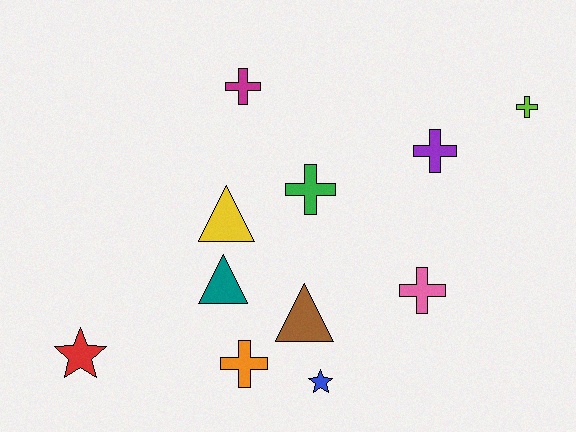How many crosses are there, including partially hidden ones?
There are 6 crosses.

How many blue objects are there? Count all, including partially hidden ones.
There is 1 blue object.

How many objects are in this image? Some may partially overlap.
There are 11 objects.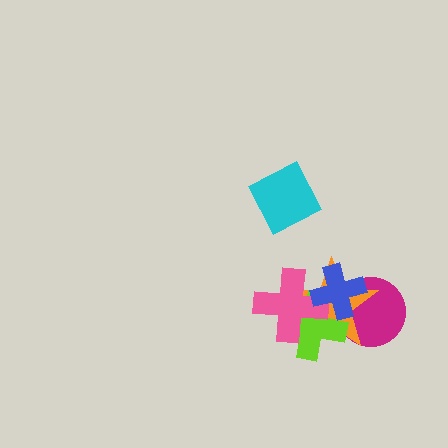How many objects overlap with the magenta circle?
3 objects overlap with the magenta circle.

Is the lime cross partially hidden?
Yes, it is partially covered by another shape.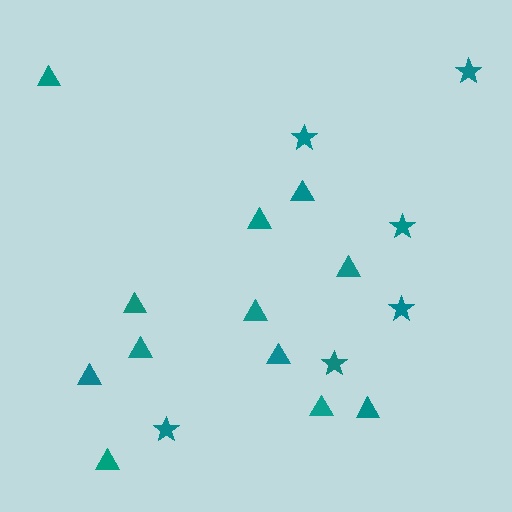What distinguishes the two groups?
There are 2 groups: one group of stars (6) and one group of triangles (12).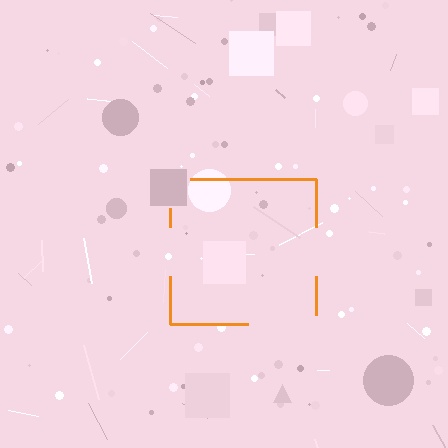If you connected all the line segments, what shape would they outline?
They would outline a square.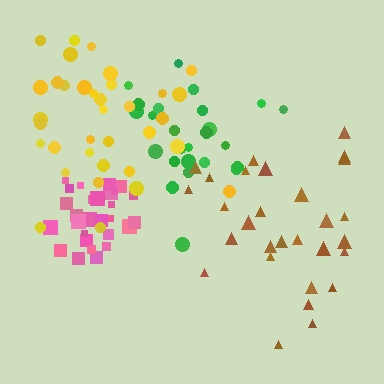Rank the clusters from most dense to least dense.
pink, green, yellow, brown.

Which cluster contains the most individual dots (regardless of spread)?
Yellow (35).